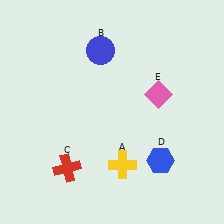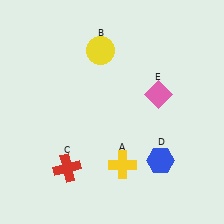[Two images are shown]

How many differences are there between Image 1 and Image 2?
There is 1 difference between the two images.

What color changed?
The circle (B) changed from blue in Image 1 to yellow in Image 2.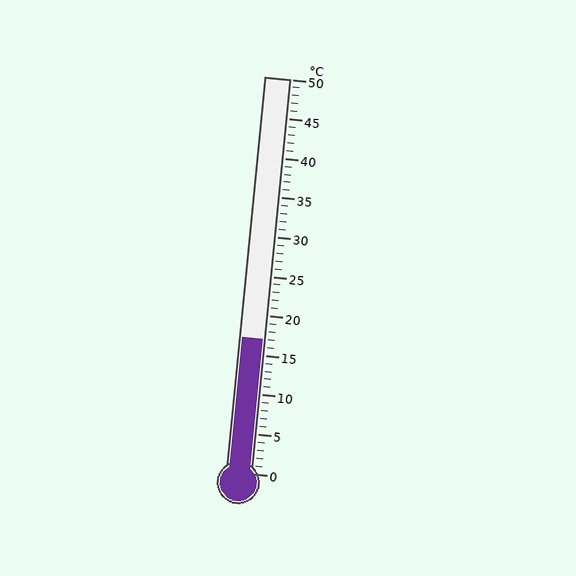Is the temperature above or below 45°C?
The temperature is below 45°C.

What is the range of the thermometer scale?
The thermometer scale ranges from 0°C to 50°C.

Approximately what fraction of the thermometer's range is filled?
The thermometer is filled to approximately 35% of its range.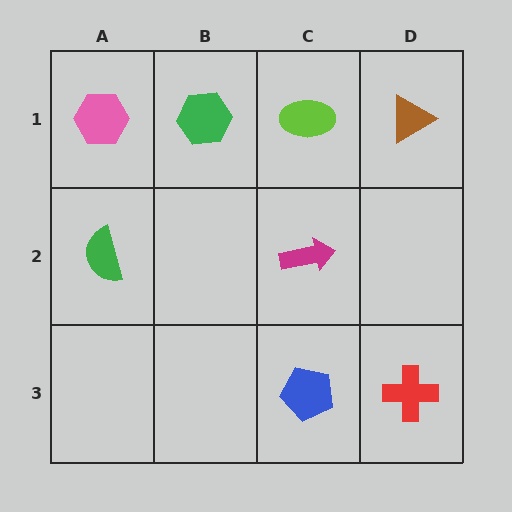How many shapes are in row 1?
4 shapes.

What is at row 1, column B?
A green hexagon.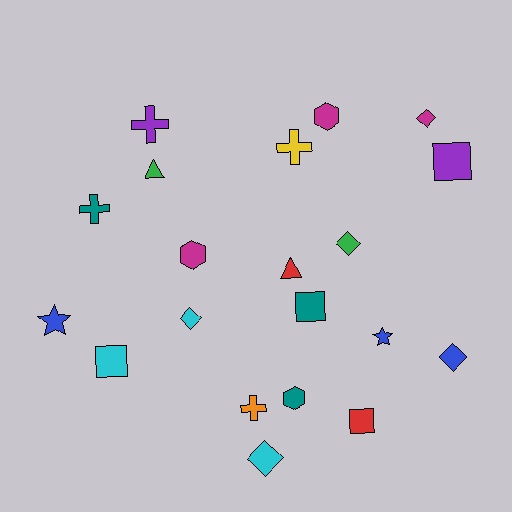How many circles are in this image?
There are no circles.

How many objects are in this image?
There are 20 objects.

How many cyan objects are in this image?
There are 3 cyan objects.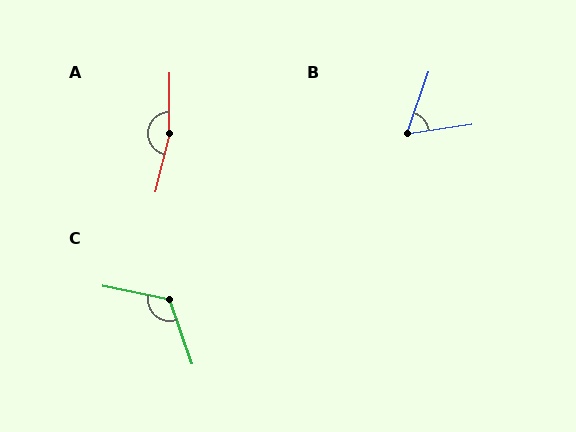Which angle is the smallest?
B, at approximately 63 degrees.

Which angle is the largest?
A, at approximately 167 degrees.